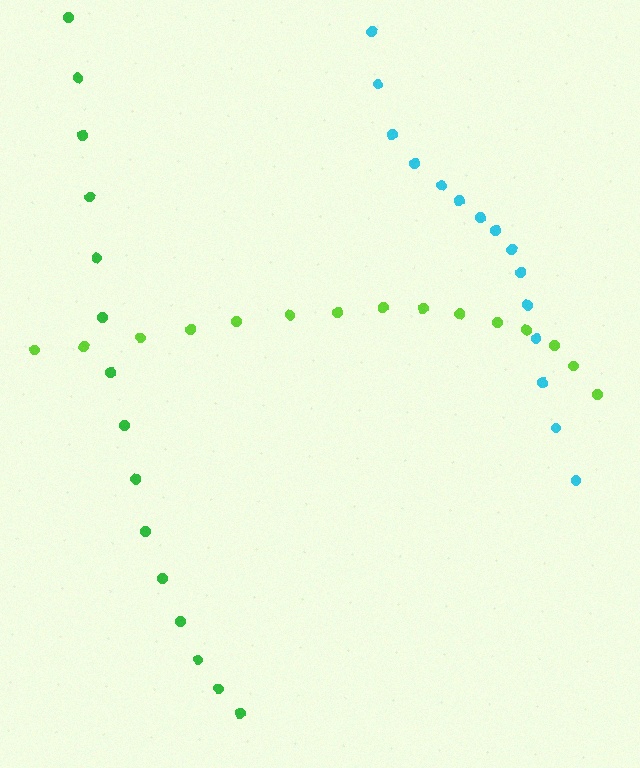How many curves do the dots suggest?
There are 3 distinct paths.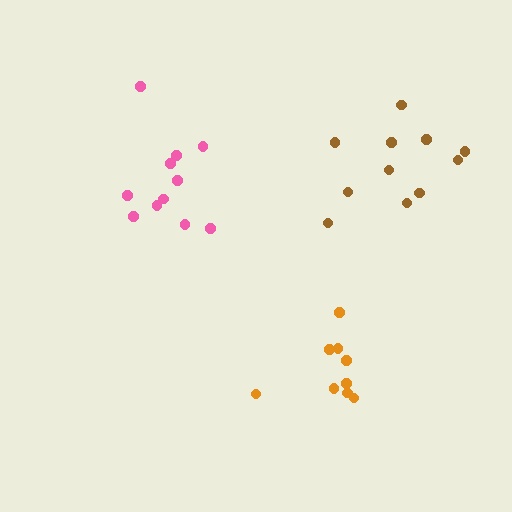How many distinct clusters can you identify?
There are 3 distinct clusters.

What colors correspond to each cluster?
The clusters are colored: pink, brown, orange.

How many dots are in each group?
Group 1: 11 dots, Group 2: 11 dots, Group 3: 9 dots (31 total).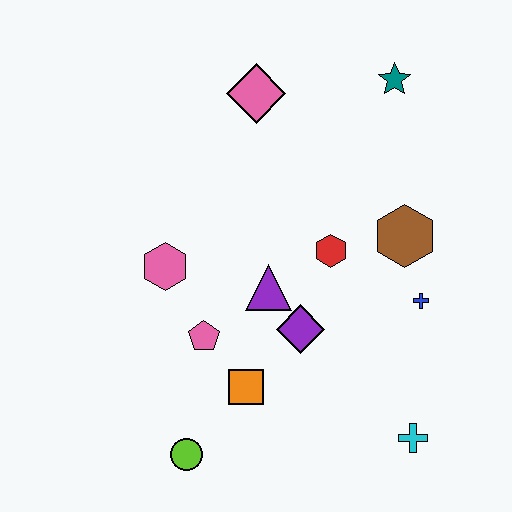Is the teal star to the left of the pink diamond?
No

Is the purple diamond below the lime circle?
No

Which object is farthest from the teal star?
The lime circle is farthest from the teal star.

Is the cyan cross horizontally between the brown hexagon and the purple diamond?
No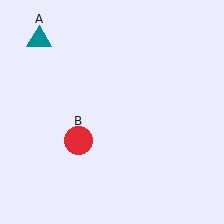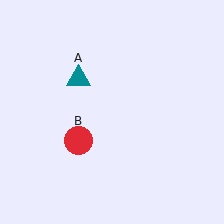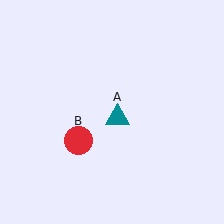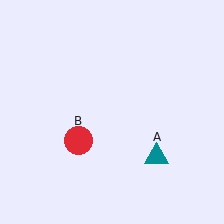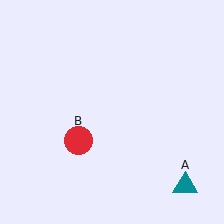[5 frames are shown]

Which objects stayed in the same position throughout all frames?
Red circle (object B) remained stationary.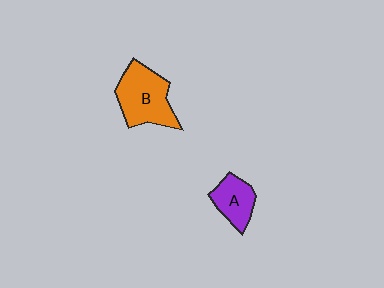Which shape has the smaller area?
Shape A (purple).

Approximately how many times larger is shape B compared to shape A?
Approximately 1.7 times.